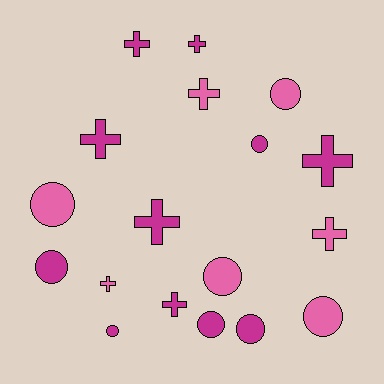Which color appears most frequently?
Magenta, with 11 objects.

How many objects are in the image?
There are 18 objects.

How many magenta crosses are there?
There are 6 magenta crosses.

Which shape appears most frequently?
Cross, with 9 objects.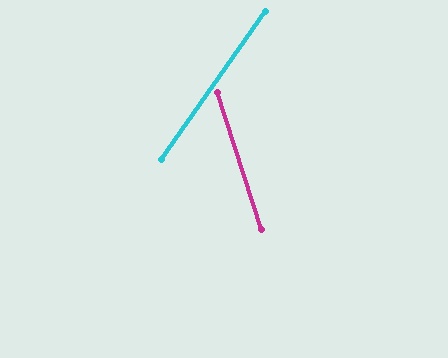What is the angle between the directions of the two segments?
Approximately 53 degrees.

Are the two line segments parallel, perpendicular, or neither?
Neither parallel nor perpendicular — they differ by about 53°.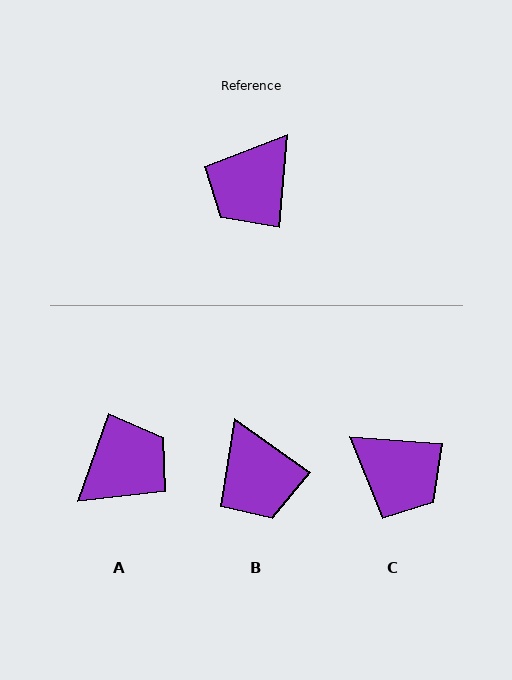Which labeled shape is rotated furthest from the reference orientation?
A, about 165 degrees away.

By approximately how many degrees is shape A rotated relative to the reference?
Approximately 165 degrees counter-clockwise.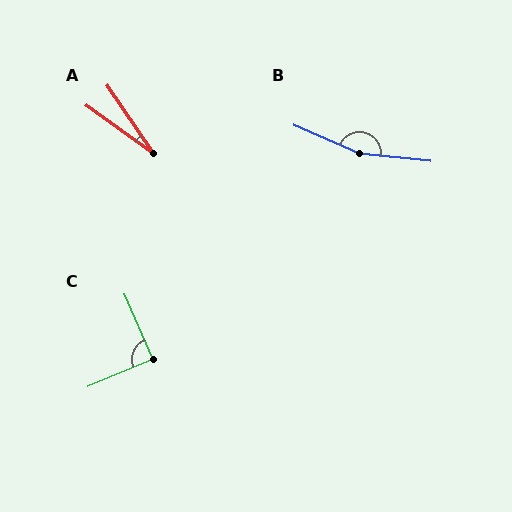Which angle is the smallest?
A, at approximately 20 degrees.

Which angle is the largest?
B, at approximately 163 degrees.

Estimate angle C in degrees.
Approximately 89 degrees.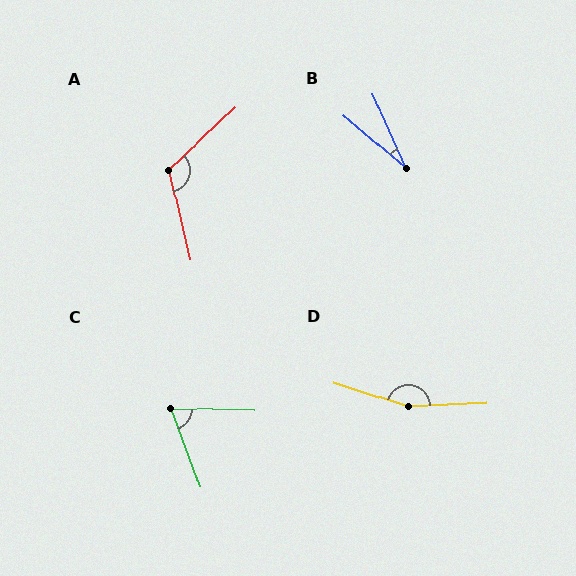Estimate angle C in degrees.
Approximately 68 degrees.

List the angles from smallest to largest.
B (25°), C (68°), A (120°), D (159°).